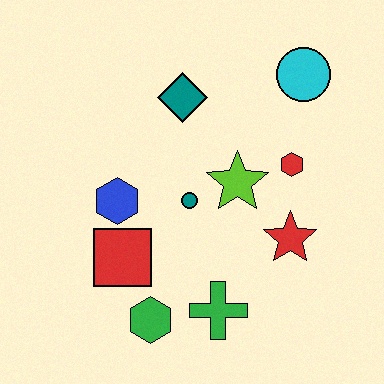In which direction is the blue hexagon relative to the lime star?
The blue hexagon is to the left of the lime star.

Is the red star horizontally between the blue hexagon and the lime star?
No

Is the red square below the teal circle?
Yes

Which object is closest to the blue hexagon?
The red square is closest to the blue hexagon.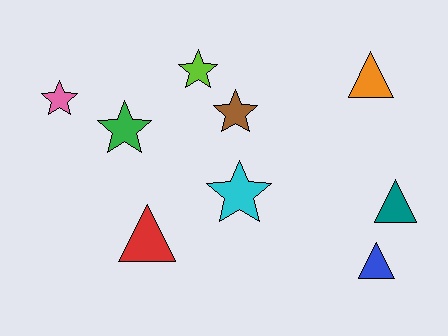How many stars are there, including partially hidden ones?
There are 5 stars.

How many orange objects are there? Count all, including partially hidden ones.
There is 1 orange object.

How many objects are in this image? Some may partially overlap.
There are 9 objects.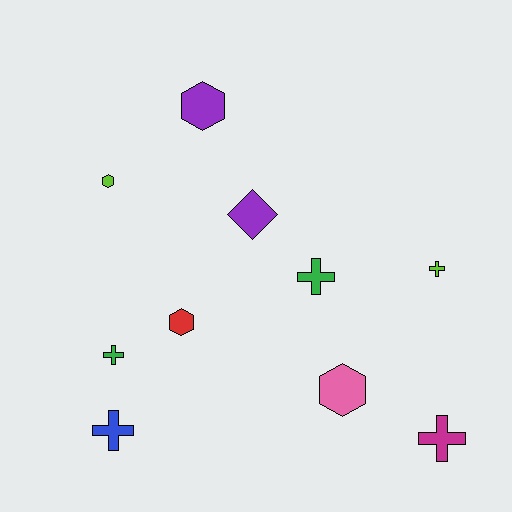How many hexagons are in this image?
There are 4 hexagons.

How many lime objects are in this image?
There are 2 lime objects.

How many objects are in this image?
There are 10 objects.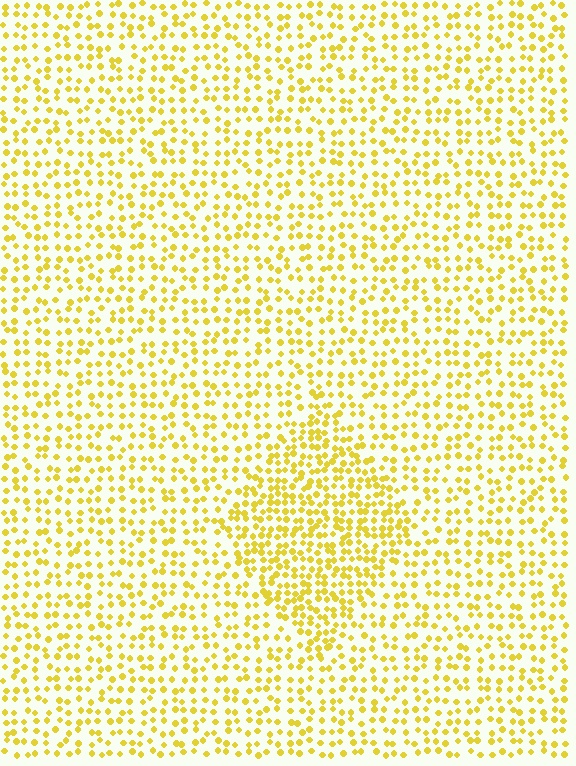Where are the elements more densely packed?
The elements are more densely packed inside the diamond boundary.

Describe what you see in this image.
The image contains small yellow elements arranged at two different densities. A diamond-shaped region is visible where the elements are more densely packed than the surrounding area.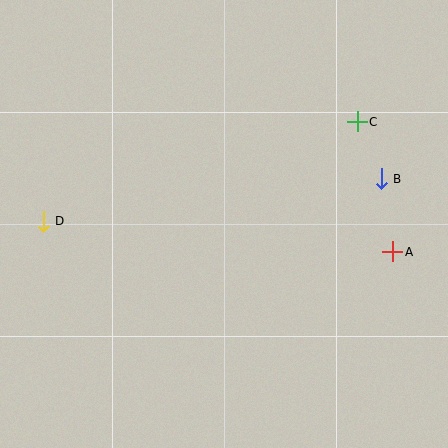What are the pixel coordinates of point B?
Point B is at (381, 179).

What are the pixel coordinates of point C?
Point C is at (357, 122).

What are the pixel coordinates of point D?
Point D is at (43, 221).